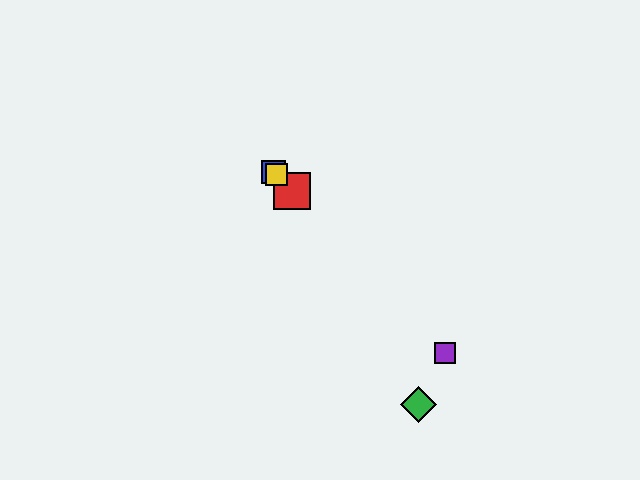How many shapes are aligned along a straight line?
4 shapes (the red square, the blue square, the yellow square, the purple square) are aligned along a straight line.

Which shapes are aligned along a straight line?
The red square, the blue square, the yellow square, the purple square are aligned along a straight line.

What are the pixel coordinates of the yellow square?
The yellow square is at (276, 174).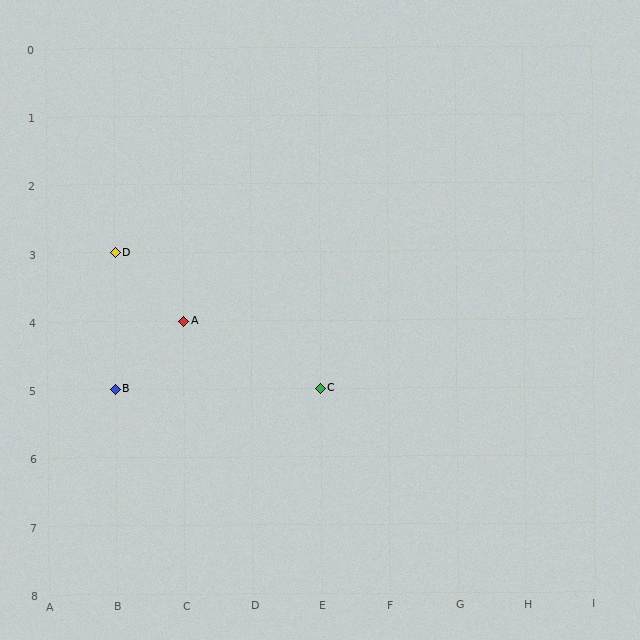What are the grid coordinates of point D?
Point D is at grid coordinates (B, 3).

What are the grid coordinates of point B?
Point B is at grid coordinates (B, 5).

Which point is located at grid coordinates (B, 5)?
Point B is at (B, 5).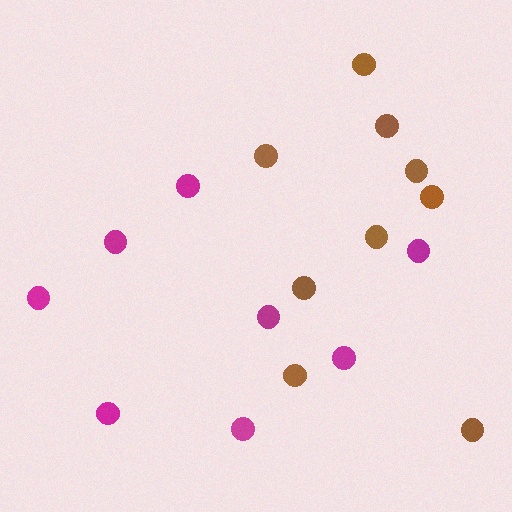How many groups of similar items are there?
There are 2 groups: one group of magenta circles (8) and one group of brown circles (9).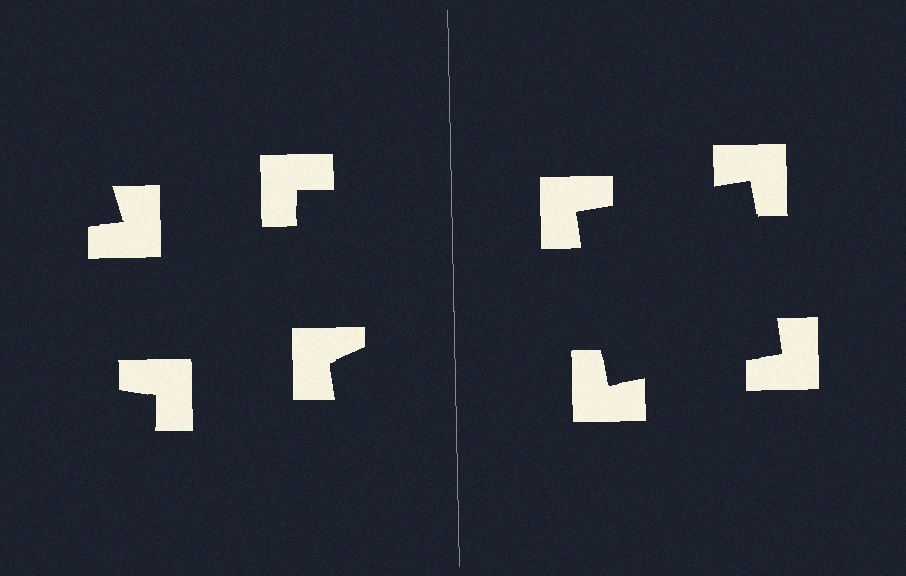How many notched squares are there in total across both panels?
8 — 4 on each side.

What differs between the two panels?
The notched squares are positioned identically on both sides; only the wedge orientations differ. On the right they align to a square; on the left they are misaligned.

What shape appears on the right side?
An illusory square.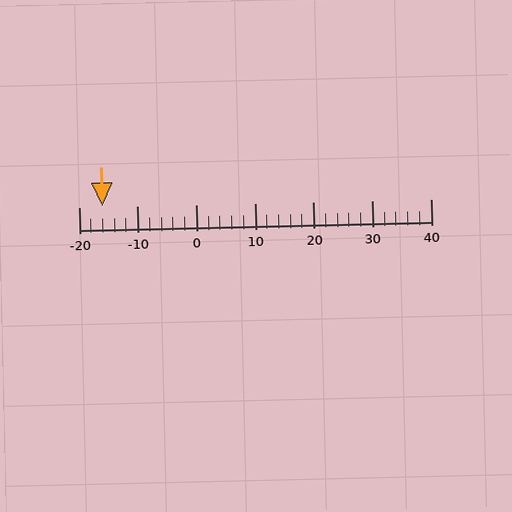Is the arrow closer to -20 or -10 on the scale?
The arrow is closer to -20.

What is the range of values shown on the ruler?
The ruler shows values from -20 to 40.